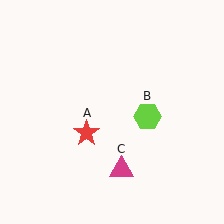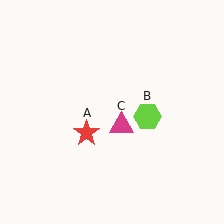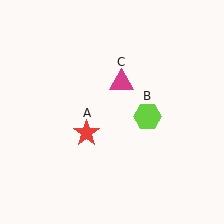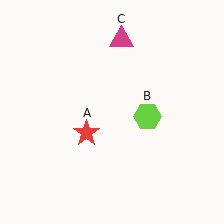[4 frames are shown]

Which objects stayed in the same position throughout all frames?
Red star (object A) and lime hexagon (object B) remained stationary.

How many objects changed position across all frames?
1 object changed position: magenta triangle (object C).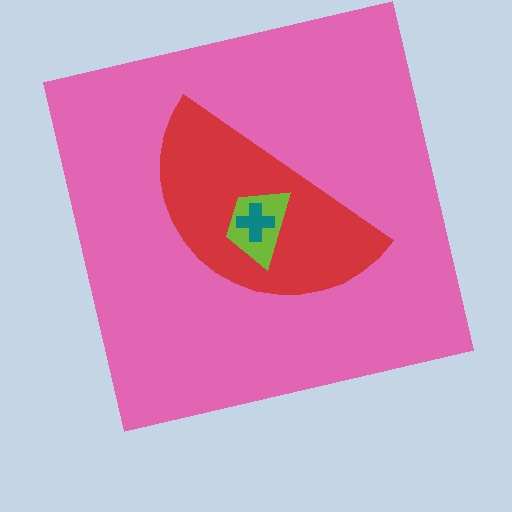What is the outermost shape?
The pink square.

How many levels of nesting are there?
4.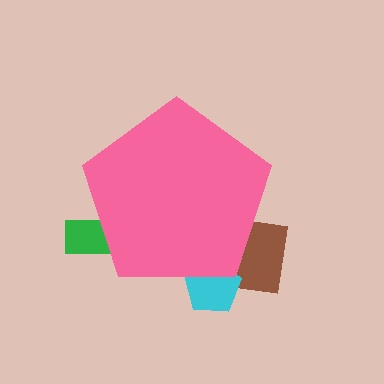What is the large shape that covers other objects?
A pink pentagon.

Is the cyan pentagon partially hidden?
Yes, the cyan pentagon is partially hidden behind the pink pentagon.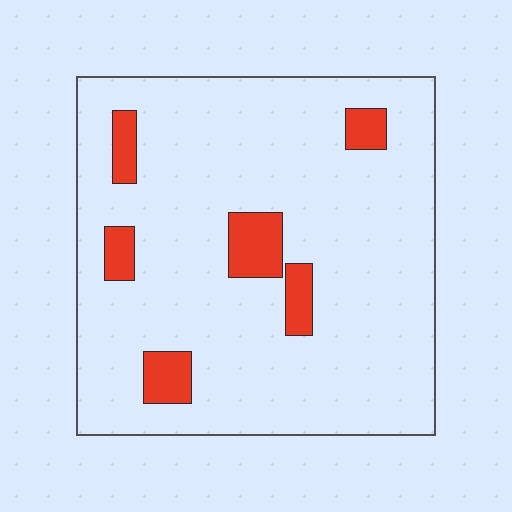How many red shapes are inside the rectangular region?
6.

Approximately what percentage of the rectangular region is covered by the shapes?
Approximately 10%.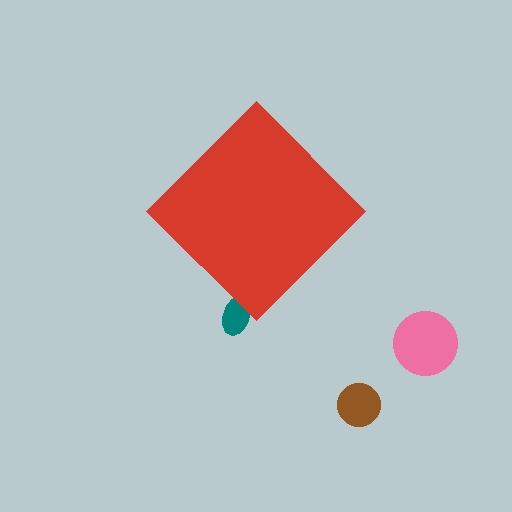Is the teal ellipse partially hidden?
Yes, the teal ellipse is partially hidden behind the red diamond.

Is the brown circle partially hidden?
No, the brown circle is fully visible.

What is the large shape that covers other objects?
A red diamond.